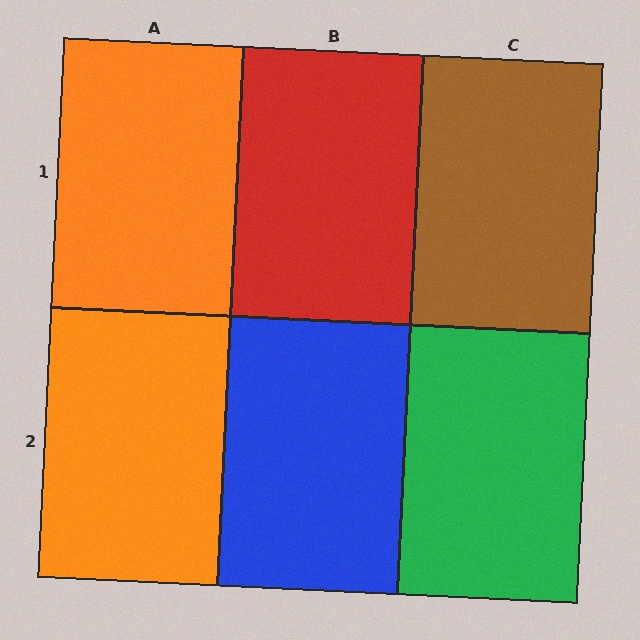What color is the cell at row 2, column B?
Blue.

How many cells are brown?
1 cell is brown.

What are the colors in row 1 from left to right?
Orange, red, brown.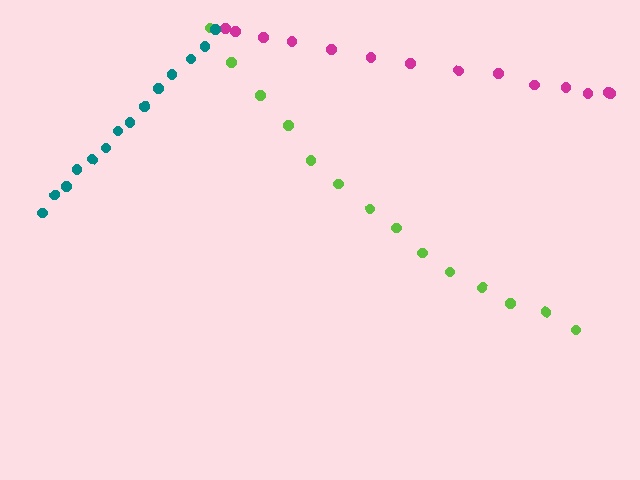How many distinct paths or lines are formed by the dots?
There are 3 distinct paths.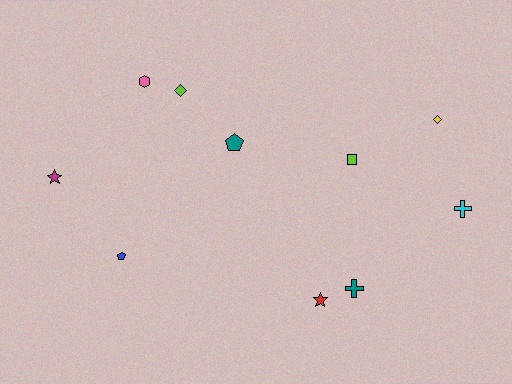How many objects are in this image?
There are 10 objects.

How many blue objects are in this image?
There is 1 blue object.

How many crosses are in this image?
There are 2 crosses.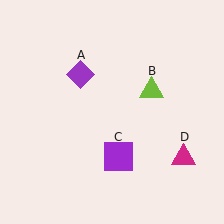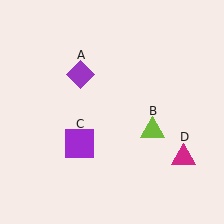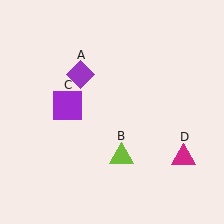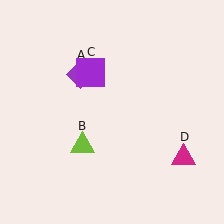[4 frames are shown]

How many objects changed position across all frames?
2 objects changed position: lime triangle (object B), purple square (object C).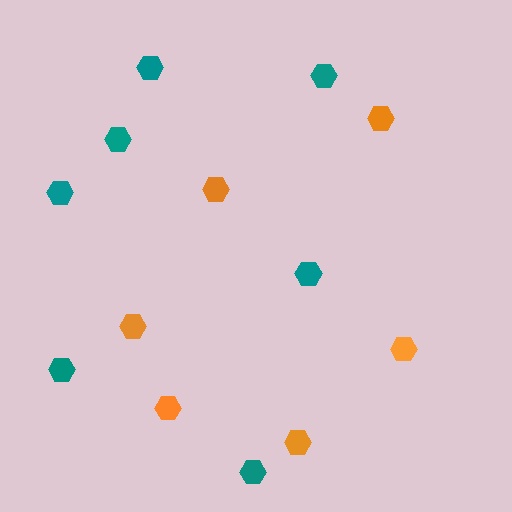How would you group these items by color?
There are 2 groups: one group of teal hexagons (7) and one group of orange hexagons (6).